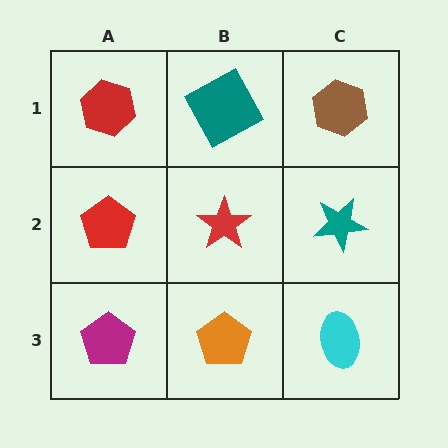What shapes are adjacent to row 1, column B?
A red star (row 2, column B), a red hexagon (row 1, column A), a brown hexagon (row 1, column C).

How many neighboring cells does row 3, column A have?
2.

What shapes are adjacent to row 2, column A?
A red hexagon (row 1, column A), a magenta pentagon (row 3, column A), a red star (row 2, column B).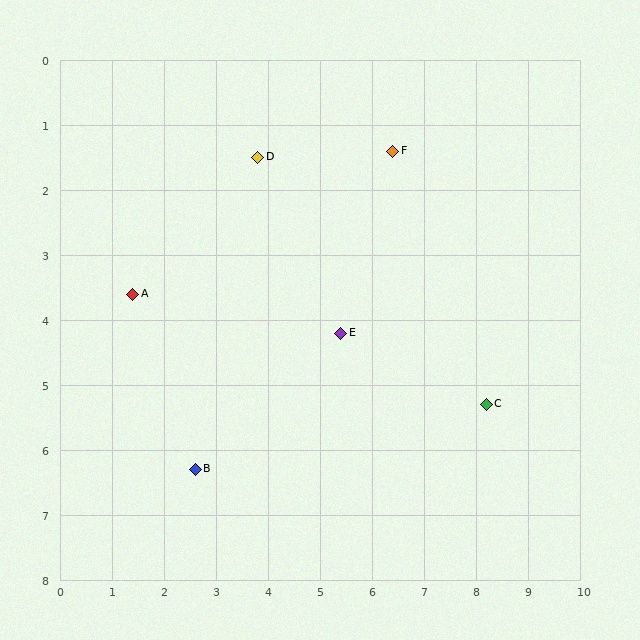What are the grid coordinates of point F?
Point F is at approximately (6.4, 1.4).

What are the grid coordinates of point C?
Point C is at approximately (8.2, 5.3).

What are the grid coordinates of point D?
Point D is at approximately (3.8, 1.5).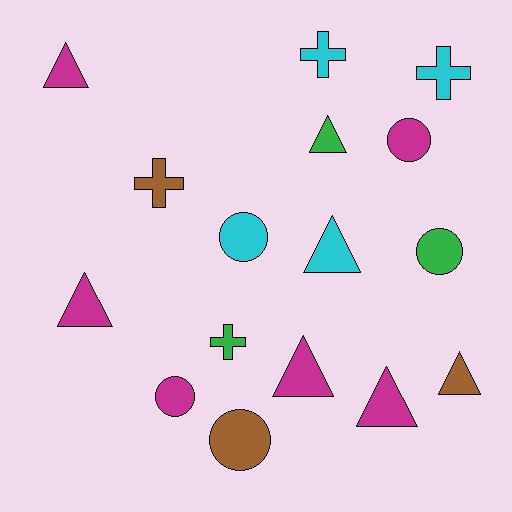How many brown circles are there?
There is 1 brown circle.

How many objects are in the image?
There are 16 objects.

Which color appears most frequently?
Magenta, with 6 objects.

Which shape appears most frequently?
Triangle, with 7 objects.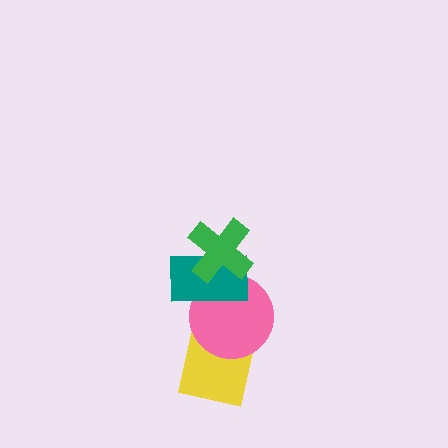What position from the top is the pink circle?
The pink circle is 3rd from the top.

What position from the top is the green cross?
The green cross is 1st from the top.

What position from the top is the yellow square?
The yellow square is 4th from the top.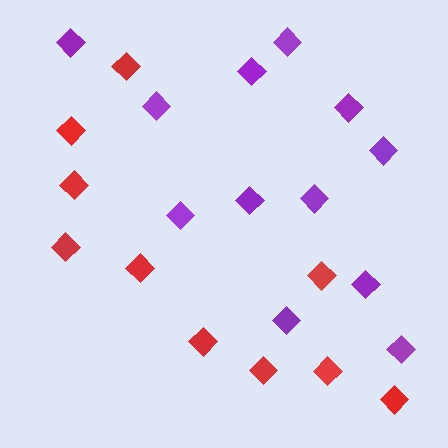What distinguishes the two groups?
There are 2 groups: one group of red diamonds (10) and one group of purple diamonds (12).